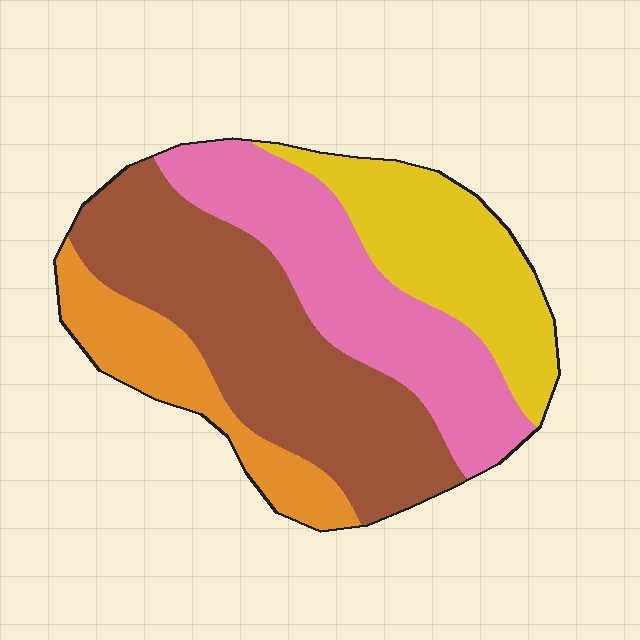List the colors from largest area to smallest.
From largest to smallest: brown, pink, yellow, orange.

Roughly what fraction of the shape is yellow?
Yellow takes up between a sixth and a third of the shape.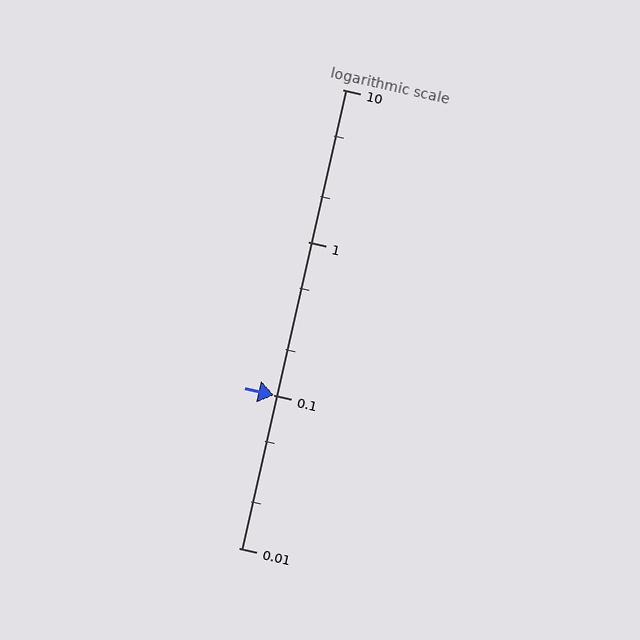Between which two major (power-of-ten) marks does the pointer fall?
The pointer is between 0.1 and 1.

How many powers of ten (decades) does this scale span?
The scale spans 3 decades, from 0.01 to 10.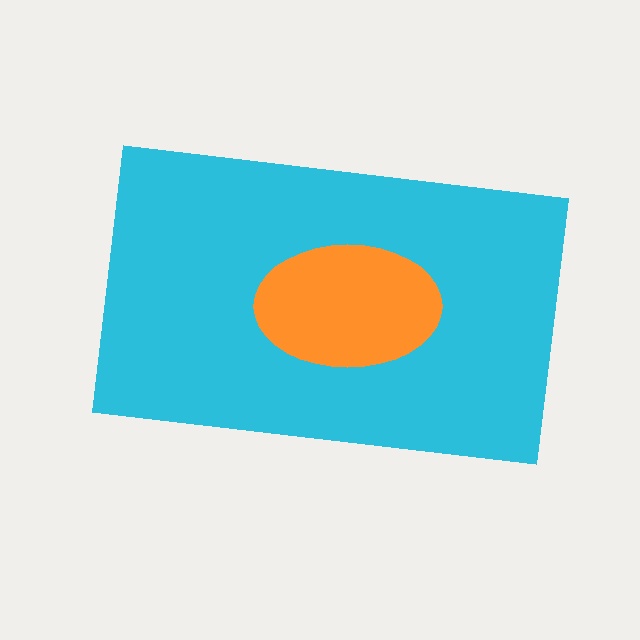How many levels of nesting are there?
2.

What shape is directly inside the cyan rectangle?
The orange ellipse.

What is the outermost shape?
The cyan rectangle.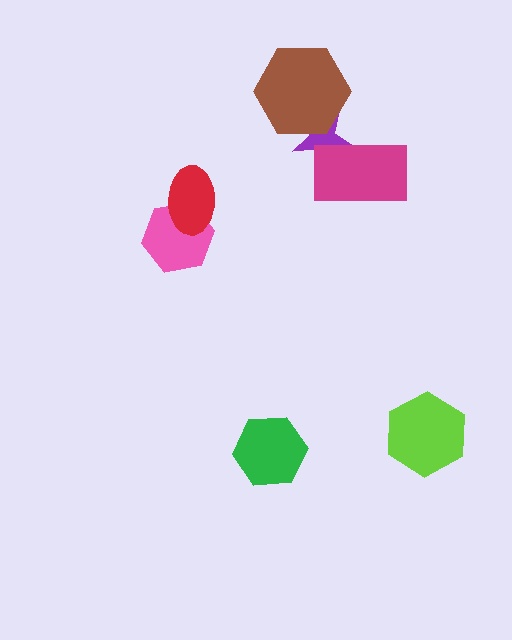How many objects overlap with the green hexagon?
0 objects overlap with the green hexagon.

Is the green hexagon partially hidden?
No, no other shape covers it.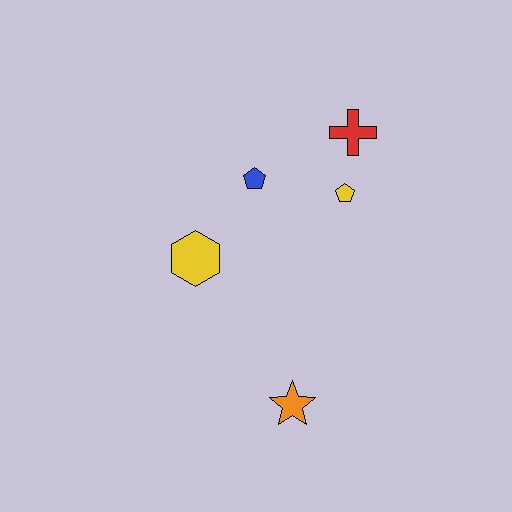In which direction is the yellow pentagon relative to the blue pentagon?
The yellow pentagon is to the right of the blue pentagon.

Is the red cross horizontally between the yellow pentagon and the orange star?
No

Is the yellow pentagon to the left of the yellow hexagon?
No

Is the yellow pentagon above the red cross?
No